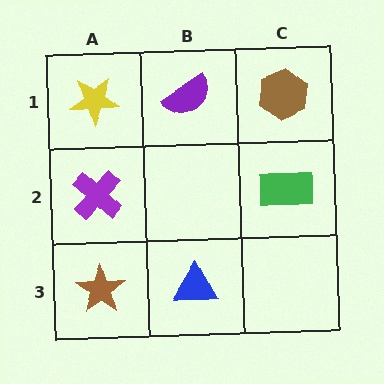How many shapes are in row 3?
2 shapes.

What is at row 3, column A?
A brown star.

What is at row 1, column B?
A purple semicircle.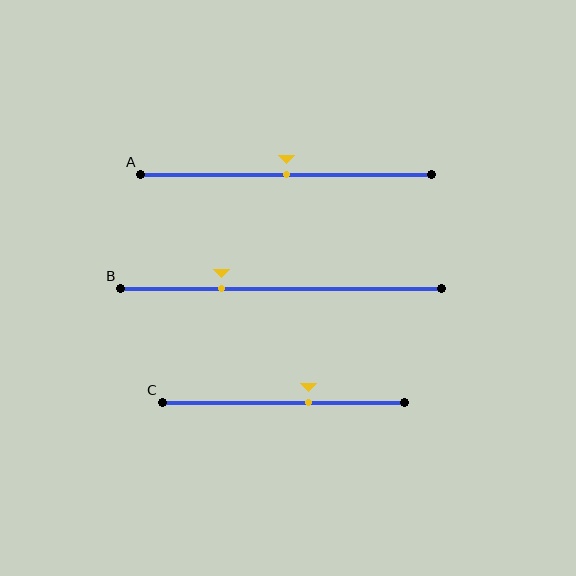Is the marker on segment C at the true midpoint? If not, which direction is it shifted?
No, the marker on segment C is shifted to the right by about 10% of the segment length.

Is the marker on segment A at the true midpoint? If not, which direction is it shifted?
Yes, the marker on segment A is at the true midpoint.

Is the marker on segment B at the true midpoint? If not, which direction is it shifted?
No, the marker on segment B is shifted to the left by about 19% of the segment length.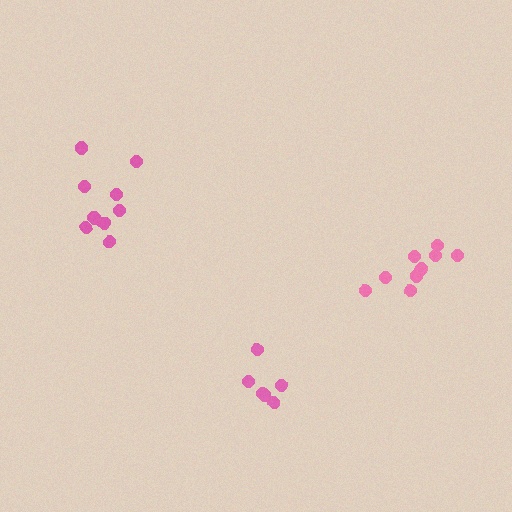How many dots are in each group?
Group 1: 10 dots, Group 2: 11 dots, Group 3: 6 dots (27 total).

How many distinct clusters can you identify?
There are 3 distinct clusters.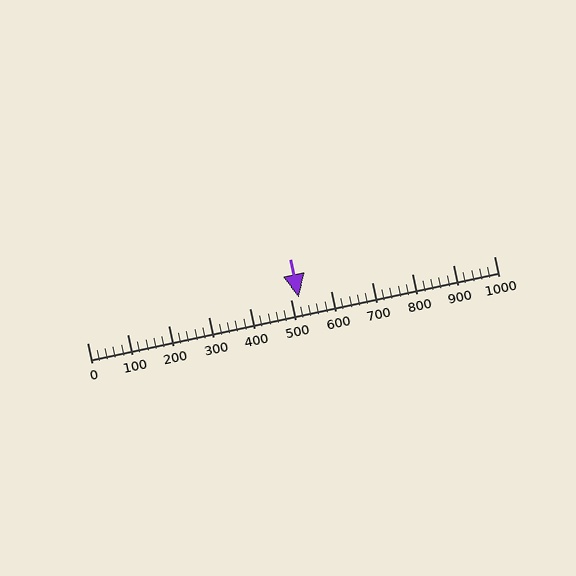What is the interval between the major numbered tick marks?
The major tick marks are spaced 100 units apart.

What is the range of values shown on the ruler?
The ruler shows values from 0 to 1000.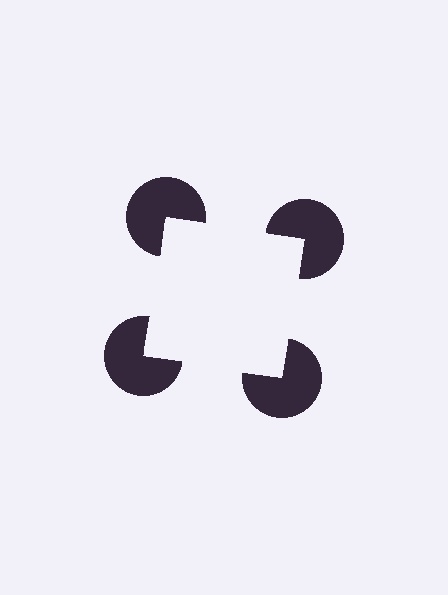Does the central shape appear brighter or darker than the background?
It typically appears slightly brighter than the background, even though no actual brightness change is drawn.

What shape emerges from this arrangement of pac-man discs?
An illusory square — its edges are inferred from the aligned wedge cuts in the pac-man discs, not physically drawn.